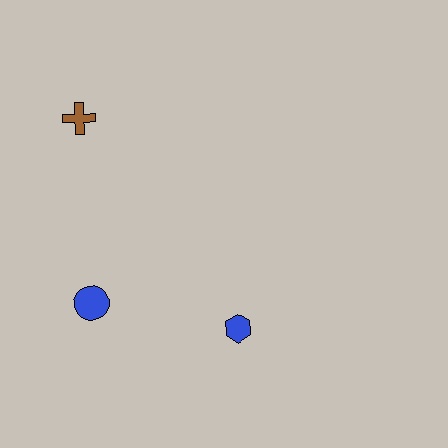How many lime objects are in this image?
There are no lime objects.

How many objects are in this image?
There are 3 objects.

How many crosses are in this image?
There is 1 cross.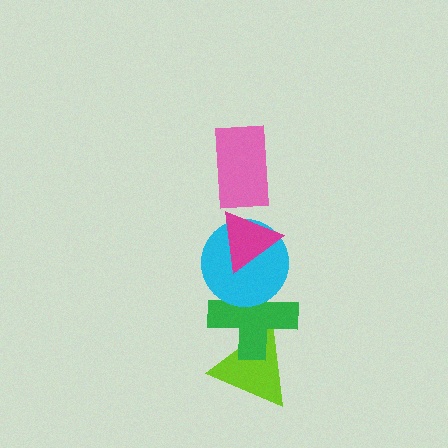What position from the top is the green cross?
The green cross is 4th from the top.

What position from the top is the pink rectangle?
The pink rectangle is 1st from the top.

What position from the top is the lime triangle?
The lime triangle is 5th from the top.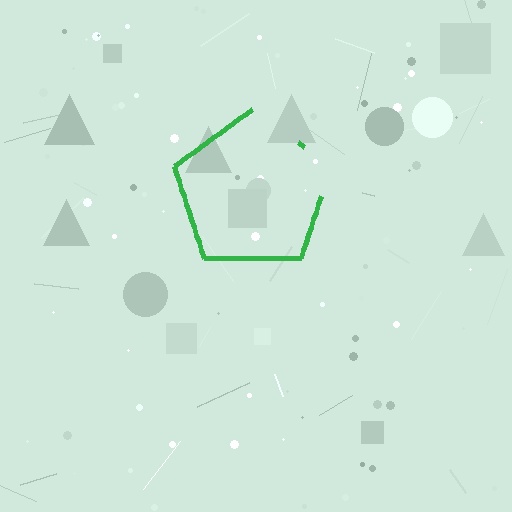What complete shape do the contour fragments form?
The contour fragments form a pentagon.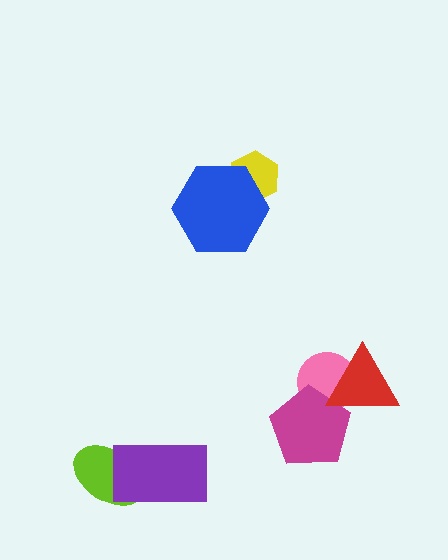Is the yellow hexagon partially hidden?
Yes, it is partially covered by another shape.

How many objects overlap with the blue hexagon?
1 object overlaps with the blue hexagon.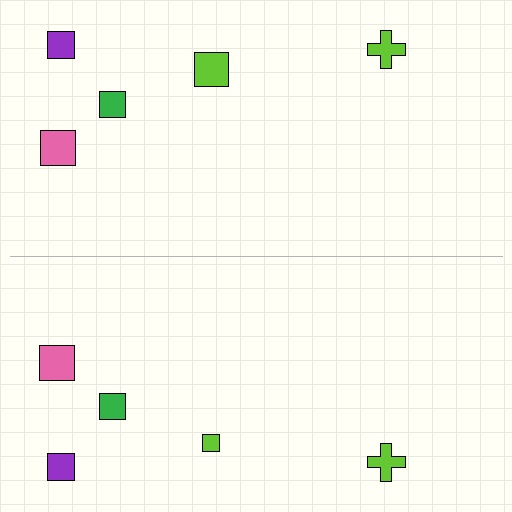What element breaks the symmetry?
The lime square on the bottom side has a different size than its mirror counterpart.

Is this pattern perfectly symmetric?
No, the pattern is not perfectly symmetric. The lime square on the bottom side has a different size than its mirror counterpart.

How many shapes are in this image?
There are 10 shapes in this image.